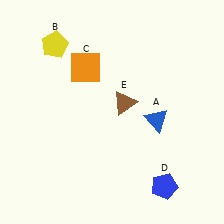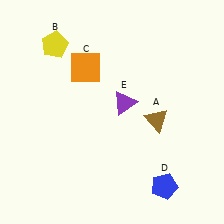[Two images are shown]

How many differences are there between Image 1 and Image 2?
There are 2 differences between the two images.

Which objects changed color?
A changed from blue to brown. E changed from brown to purple.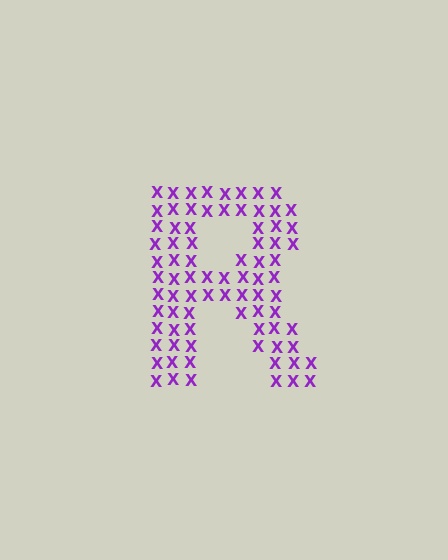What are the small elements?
The small elements are letter X's.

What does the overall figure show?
The overall figure shows the letter R.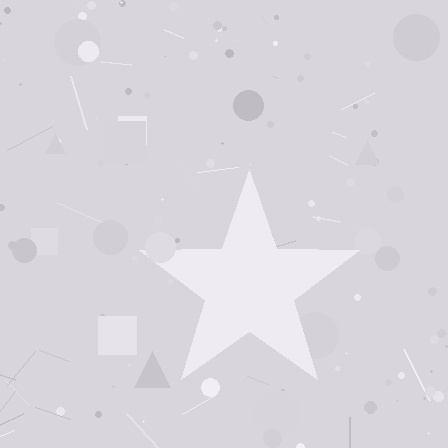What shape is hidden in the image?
A star is hidden in the image.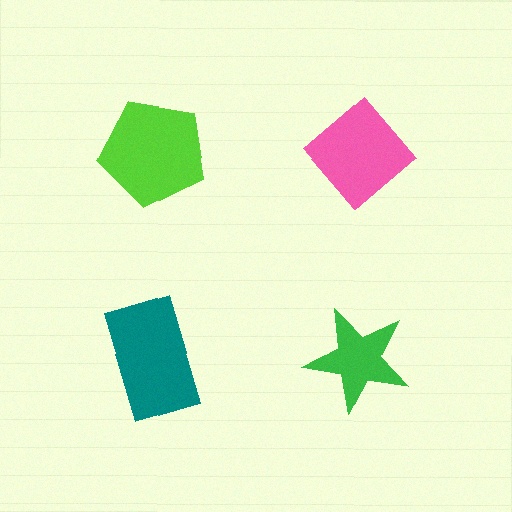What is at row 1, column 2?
A pink diamond.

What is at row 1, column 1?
A lime pentagon.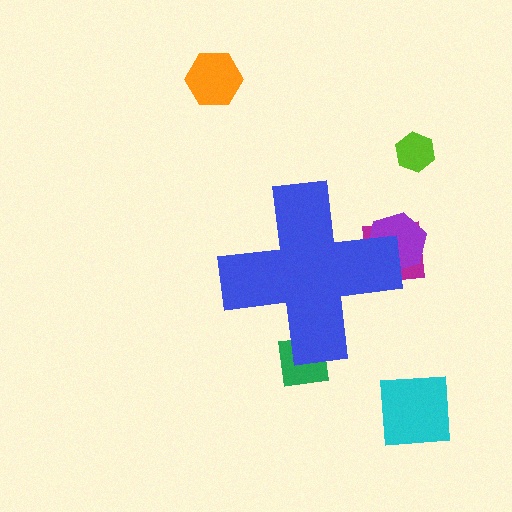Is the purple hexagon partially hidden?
Yes, the purple hexagon is partially hidden behind the blue cross.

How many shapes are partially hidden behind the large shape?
3 shapes are partially hidden.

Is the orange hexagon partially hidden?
No, the orange hexagon is fully visible.